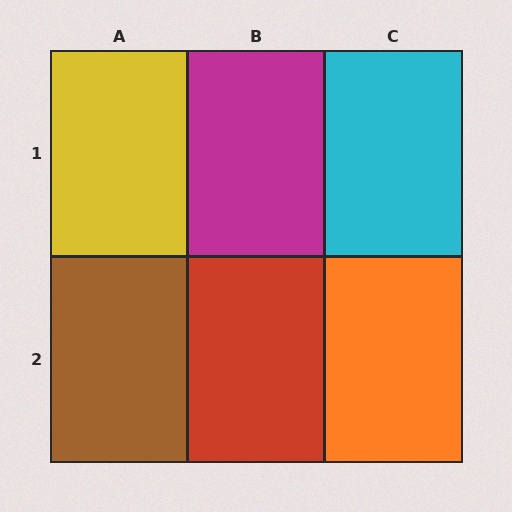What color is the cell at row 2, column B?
Red.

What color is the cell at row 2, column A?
Brown.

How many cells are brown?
1 cell is brown.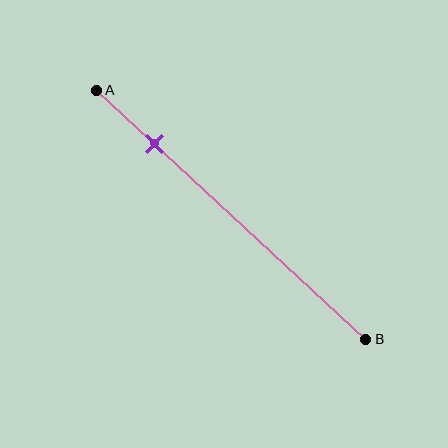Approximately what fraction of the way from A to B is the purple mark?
The purple mark is approximately 20% of the way from A to B.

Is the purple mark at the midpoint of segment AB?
No, the mark is at about 20% from A, not at the 50% midpoint.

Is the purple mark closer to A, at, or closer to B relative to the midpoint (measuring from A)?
The purple mark is closer to point A than the midpoint of segment AB.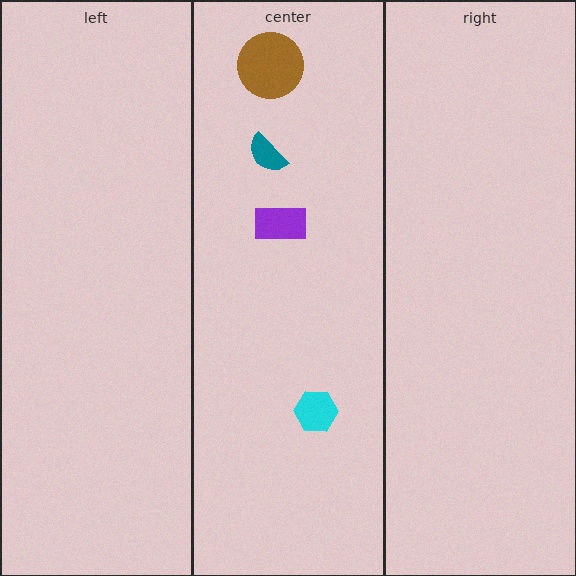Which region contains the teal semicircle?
The center region.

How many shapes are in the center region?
4.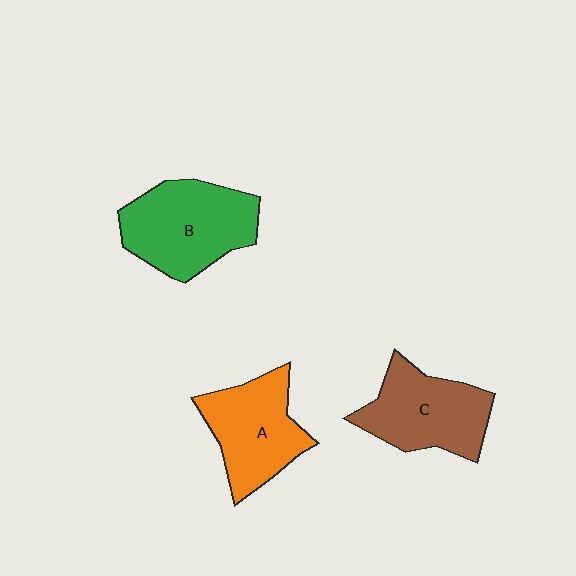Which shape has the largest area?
Shape B (green).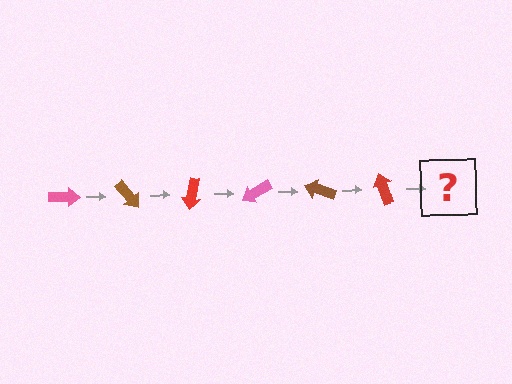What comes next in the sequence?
The next element should be a pink arrow, rotated 300 degrees from the start.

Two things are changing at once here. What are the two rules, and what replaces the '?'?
The two rules are that it rotates 50 degrees each step and the color cycles through pink, brown, and red. The '?' should be a pink arrow, rotated 300 degrees from the start.